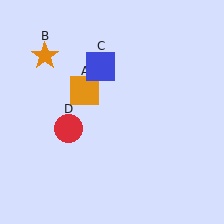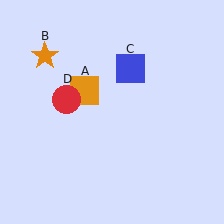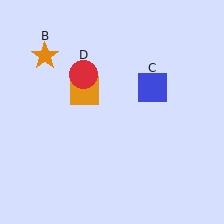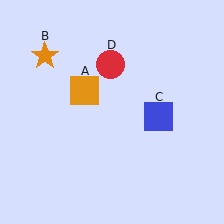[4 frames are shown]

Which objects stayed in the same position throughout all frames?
Orange square (object A) and orange star (object B) remained stationary.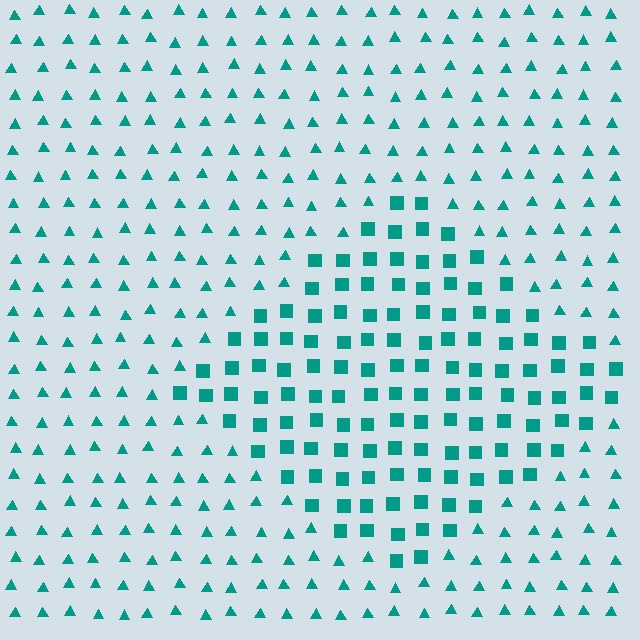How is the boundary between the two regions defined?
The boundary is defined by a change in element shape: squares inside vs. triangles outside. All elements share the same color and spacing.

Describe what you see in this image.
The image is filled with small teal elements arranged in a uniform grid. A diamond-shaped region contains squares, while the surrounding area contains triangles. The boundary is defined purely by the change in element shape.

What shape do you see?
I see a diamond.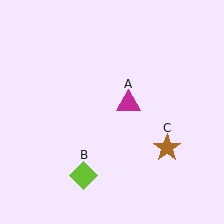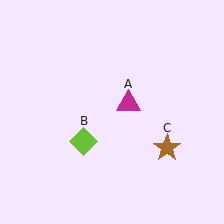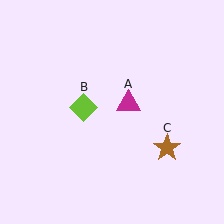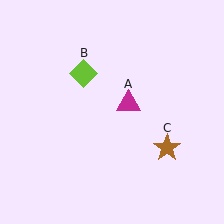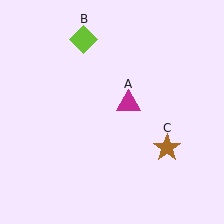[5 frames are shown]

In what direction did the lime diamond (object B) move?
The lime diamond (object B) moved up.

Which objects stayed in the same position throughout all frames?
Magenta triangle (object A) and brown star (object C) remained stationary.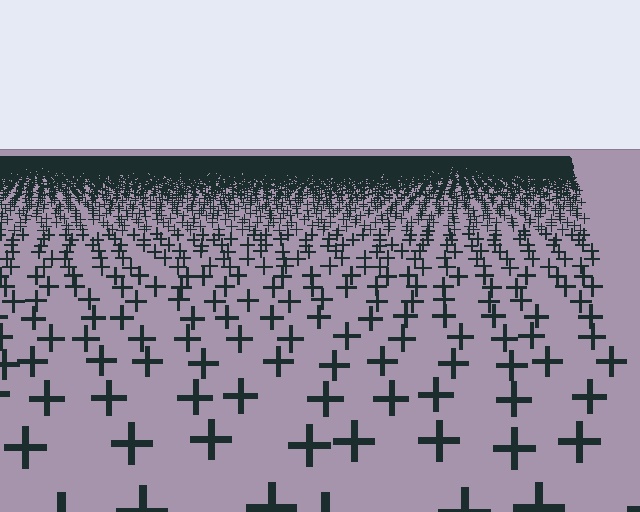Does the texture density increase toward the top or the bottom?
Density increases toward the top.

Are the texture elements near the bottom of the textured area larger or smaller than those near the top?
Larger. Near the bottom, elements are closer to the viewer and appear at a bigger on-screen size.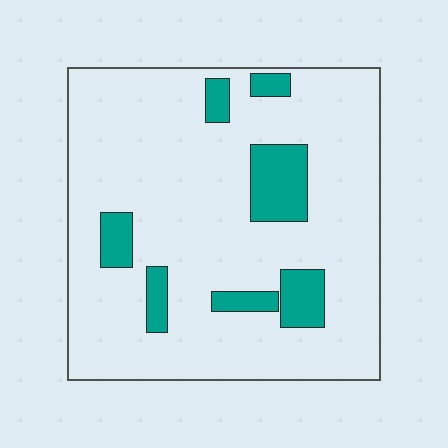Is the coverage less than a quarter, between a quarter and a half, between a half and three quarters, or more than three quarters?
Less than a quarter.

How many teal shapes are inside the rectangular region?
7.